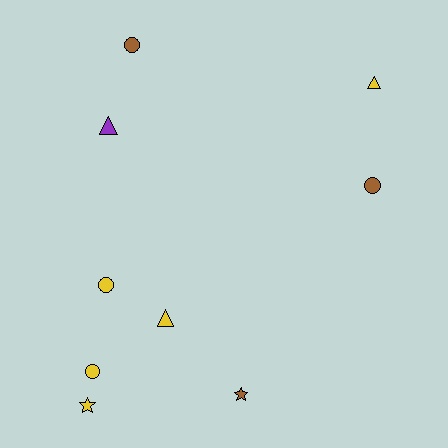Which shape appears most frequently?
Circle, with 4 objects.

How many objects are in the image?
There are 9 objects.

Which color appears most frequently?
Yellow, with 5 objects.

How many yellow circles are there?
There are 2 yellow circles.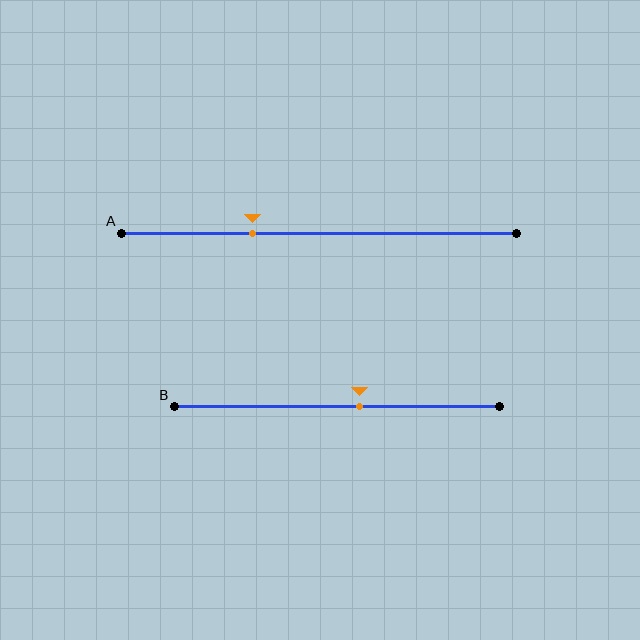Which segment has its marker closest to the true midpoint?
Segment B has its marker closest to the true midpoint.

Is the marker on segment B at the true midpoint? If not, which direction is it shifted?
No, the marker on segment B is shifted to the right by about 7% of the segment length.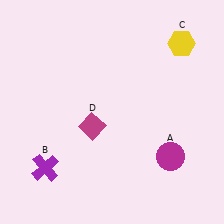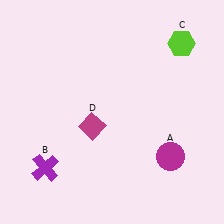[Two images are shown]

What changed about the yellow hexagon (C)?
In Image 1, C is yellow. In Image 2, it changed to lime.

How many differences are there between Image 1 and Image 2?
There is 1 difference between the two images.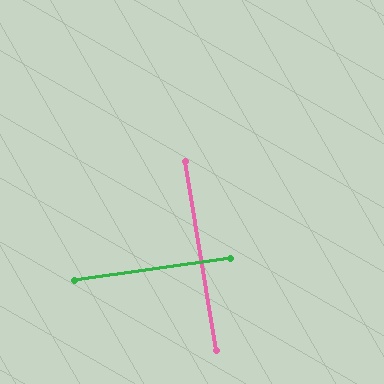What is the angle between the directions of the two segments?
Approximately 89 degrees.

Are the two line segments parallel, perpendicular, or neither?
Perpendicular — they meet at approximately 89°.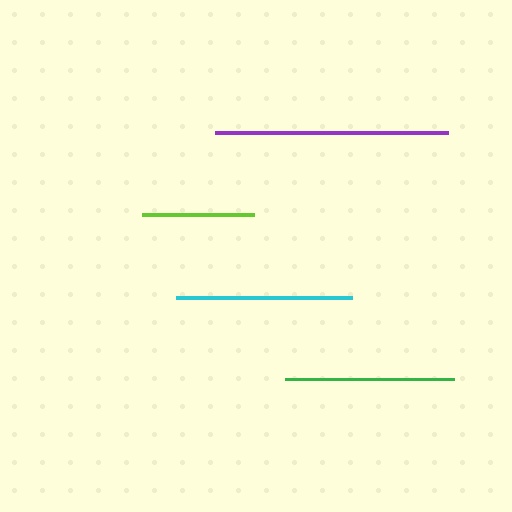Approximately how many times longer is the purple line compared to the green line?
The purple line is approximately 1.4 times the length of the green line.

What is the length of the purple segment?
The purple segment is approximately 233 pixels long.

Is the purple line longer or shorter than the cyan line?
The purple line is longer than the cyan line.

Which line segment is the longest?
The purple line is the longest at approximately 233 pixels.